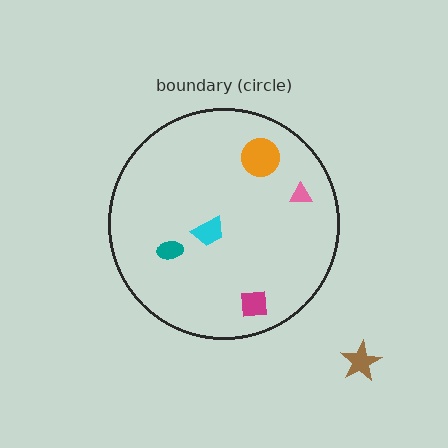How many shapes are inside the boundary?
5 inside, 1 outside.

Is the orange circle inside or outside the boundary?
Inside.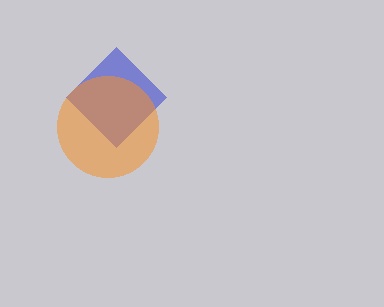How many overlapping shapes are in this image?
There are 2 overlapping shapes in the image.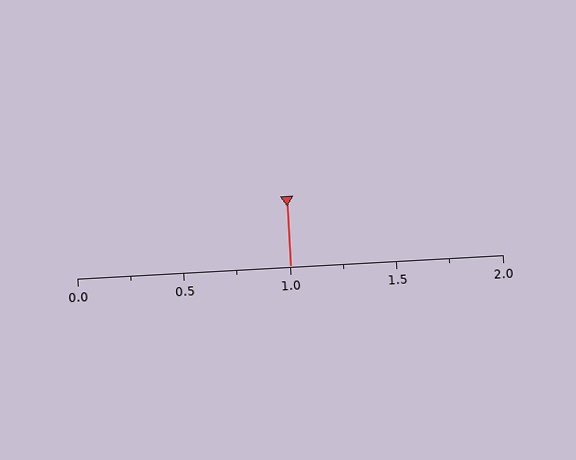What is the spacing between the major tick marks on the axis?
The major ticks are spaced 0.5 apart.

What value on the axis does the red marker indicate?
The marker indicates approximately 1.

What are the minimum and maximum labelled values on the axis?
The axis runs from 0.0 to 2.0.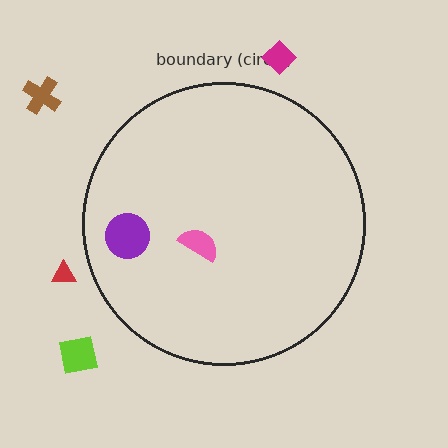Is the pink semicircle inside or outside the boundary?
Inside.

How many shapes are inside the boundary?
2 inside, 4 outside.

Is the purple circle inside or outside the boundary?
Inside.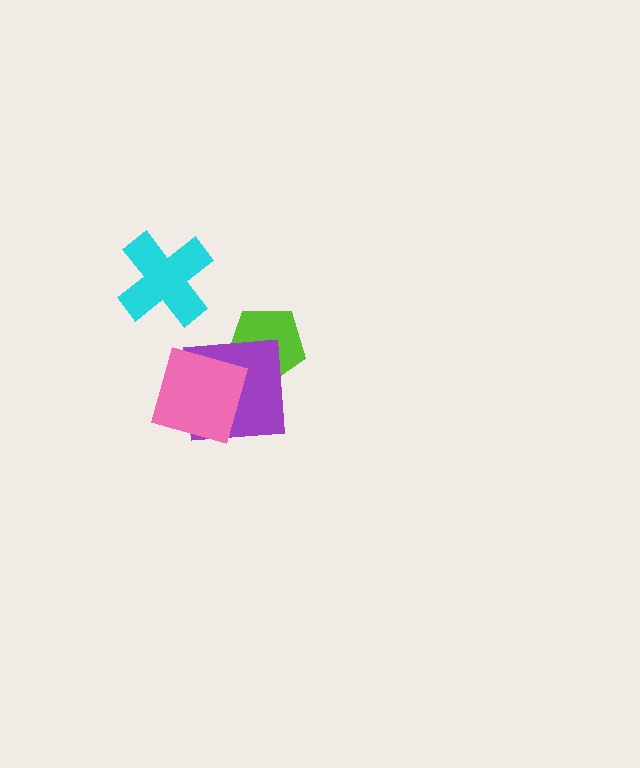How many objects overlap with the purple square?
2 objects overlap with the purple square.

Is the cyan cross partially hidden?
No, no other shape covers it.